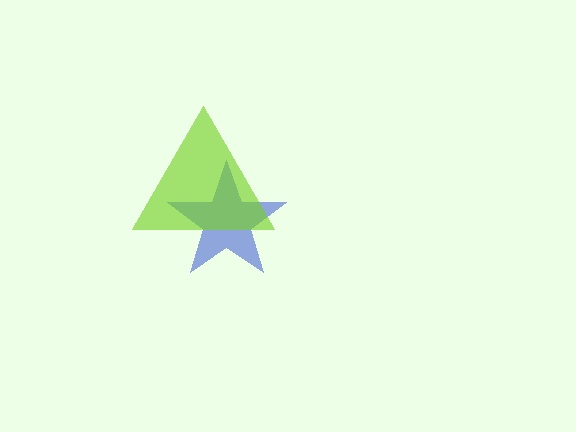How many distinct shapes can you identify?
There are 2 distinct shapes: a blue star, a lime triangle.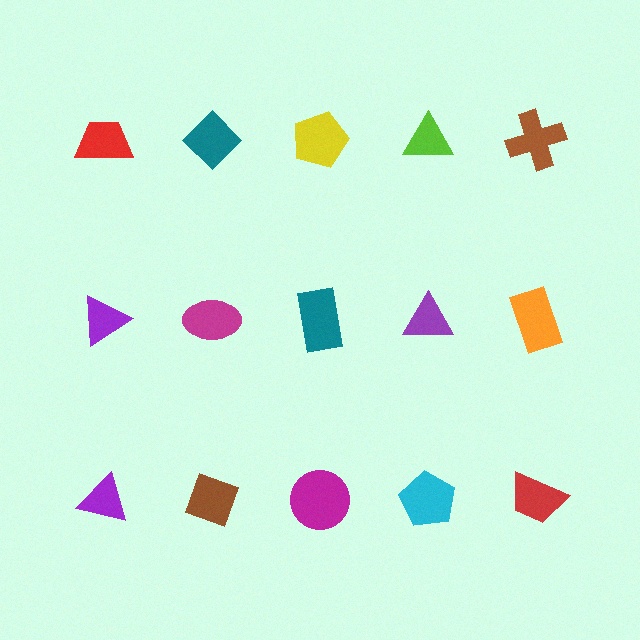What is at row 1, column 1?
A red trapezoid.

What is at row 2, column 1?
A purple triangle.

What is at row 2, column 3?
A teal rectangle.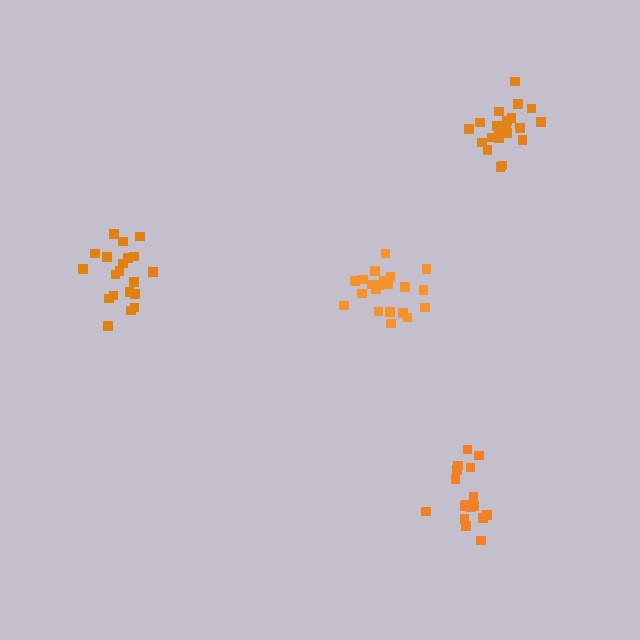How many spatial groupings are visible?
There are 4 spatial groupings.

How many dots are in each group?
Group 1: 17 dots, Group 2: 20 dots, Group 3: 21 dots, Group 4: 21 dots (79 total).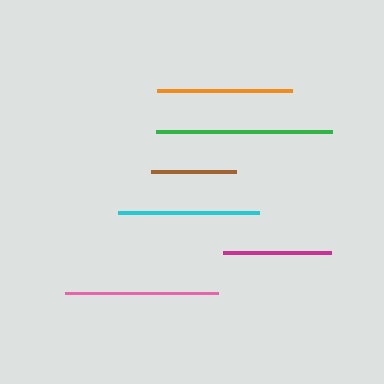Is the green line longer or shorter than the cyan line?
The green line is longer than the cyan line.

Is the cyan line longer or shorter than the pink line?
The pink line is longer than the cyan line.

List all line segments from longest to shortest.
From longest to shortest: green, pink, cyan, orange, magenta, brown.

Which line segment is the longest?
The green line is the longest at approximately 176 pixels.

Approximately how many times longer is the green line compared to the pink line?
The green line is approximately 1.1 times the length of the pink line.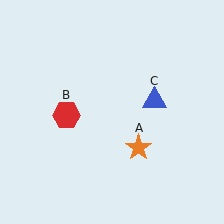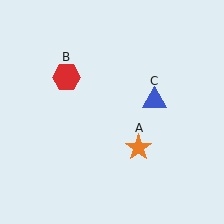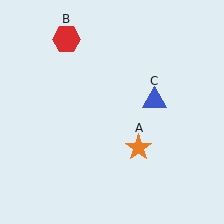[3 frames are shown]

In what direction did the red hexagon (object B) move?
The red hexagon (object B) moved up.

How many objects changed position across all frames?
1 object changed position: red hexagon (object B).